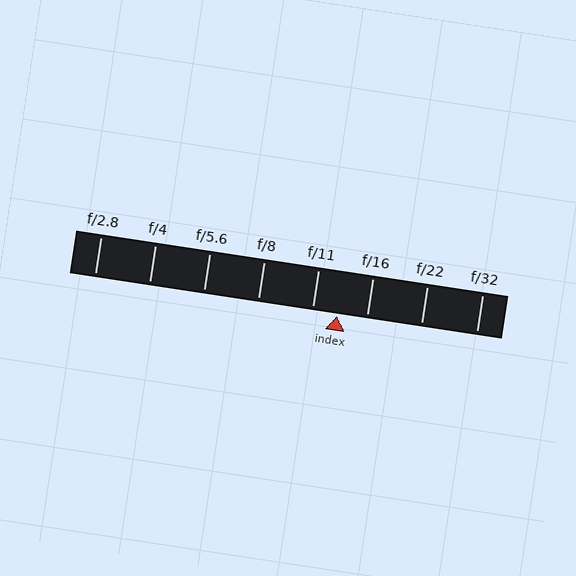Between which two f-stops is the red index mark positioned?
The index mark is between f/11 and f/16.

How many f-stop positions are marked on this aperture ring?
There are 8 f-stop positions marked.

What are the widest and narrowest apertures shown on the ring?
The widest aperture shown is f/2.8 and the narrowest is f/32.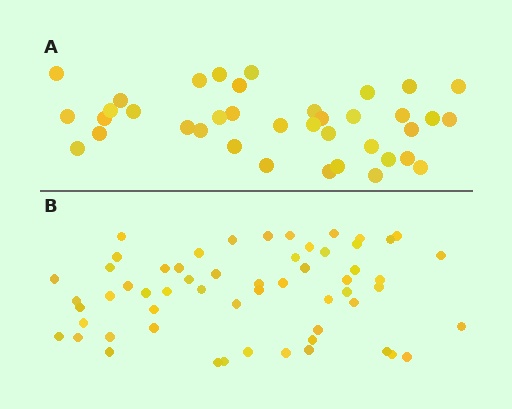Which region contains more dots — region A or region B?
Region B (the bottom region) has more dots.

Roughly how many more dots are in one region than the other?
Region B has approximately 20 more dots than region A.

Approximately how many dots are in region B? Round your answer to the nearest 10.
About 60 dots. (The exact count is 58, which rounds to 60.)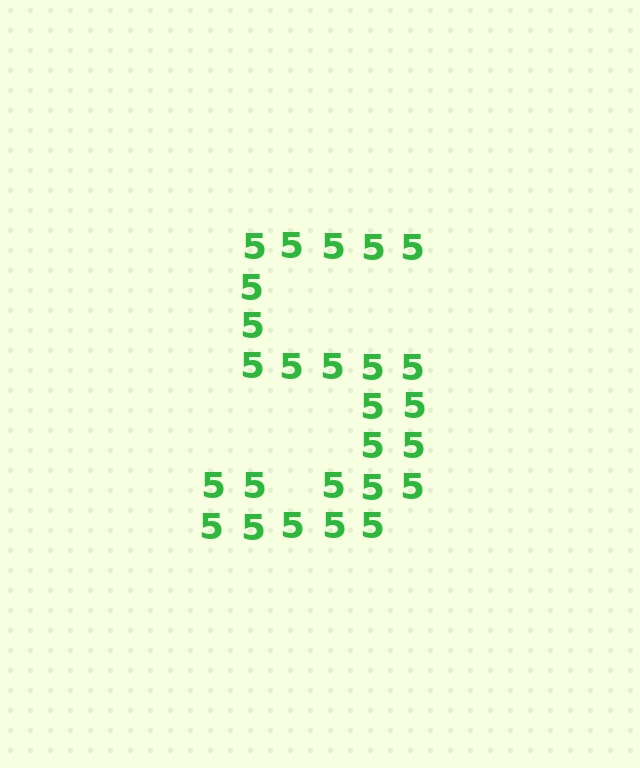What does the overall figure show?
The overall figure shows the digit 5.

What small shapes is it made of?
It is made of small digit 5's.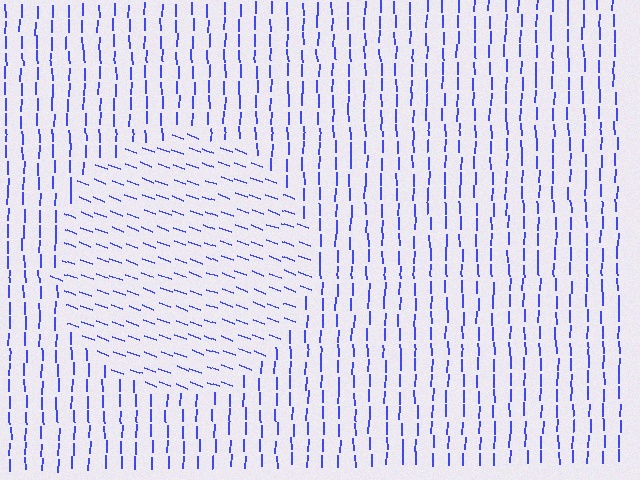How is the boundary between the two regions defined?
The boundary is defined purely by a change in line orientation (approximately 70 degrees difference). All lines are the same color and thickness.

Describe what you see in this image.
The image is filled with small blue line segments. A circle region in the image has lines oriented differently from the surrounding lines, creating a visible texture boundary.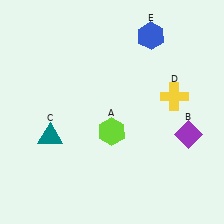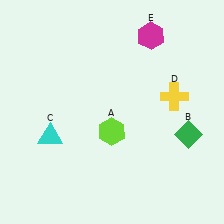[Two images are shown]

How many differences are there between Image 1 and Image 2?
There are 3 differences between the two images.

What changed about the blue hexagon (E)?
In Image 1, E is blue. In Image 2, it changed to magenta.